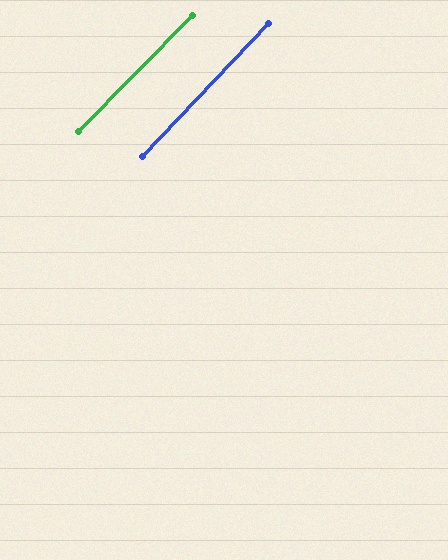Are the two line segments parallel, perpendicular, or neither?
Parallel — their directions differ by only 1.1°.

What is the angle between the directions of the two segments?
Approximately 1 degree.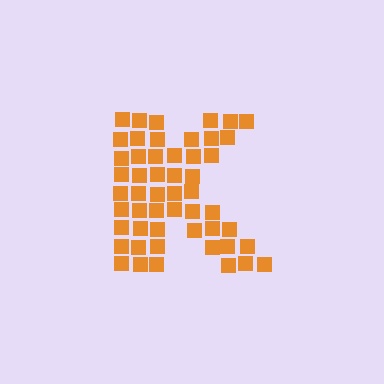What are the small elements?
The small elements are squares.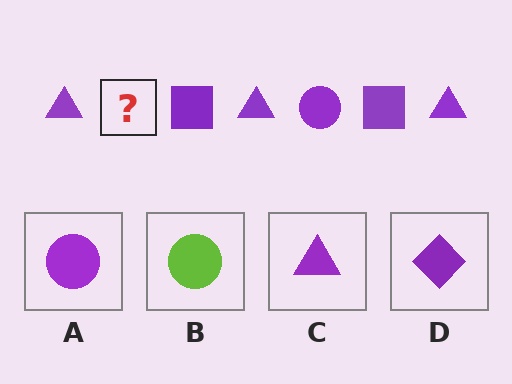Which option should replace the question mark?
Option A.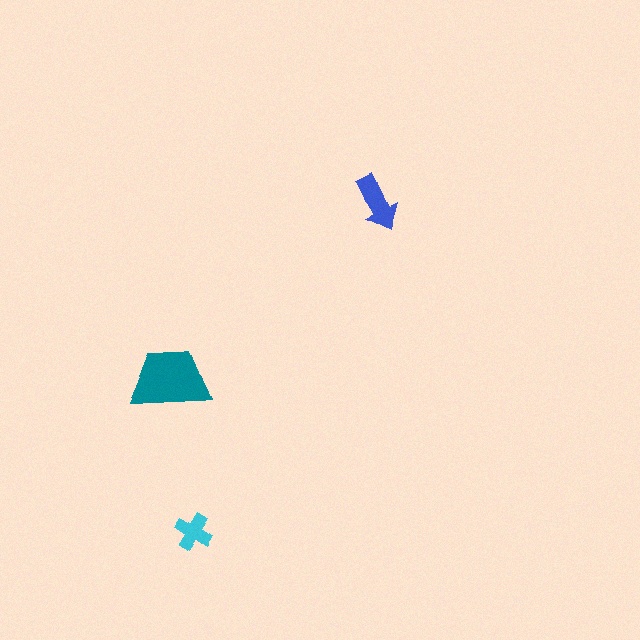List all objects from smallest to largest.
The cyan cross, the blue arrow, the teal trapezoid.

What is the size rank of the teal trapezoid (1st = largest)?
1st.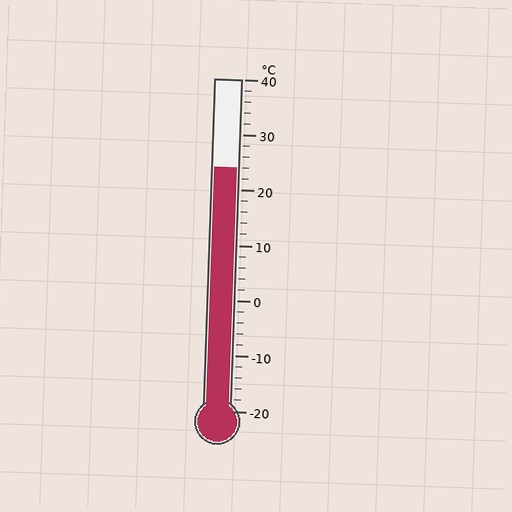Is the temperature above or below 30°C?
The temperature is below 30°C.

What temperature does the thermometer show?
The thermometer shows approximately 24°C.